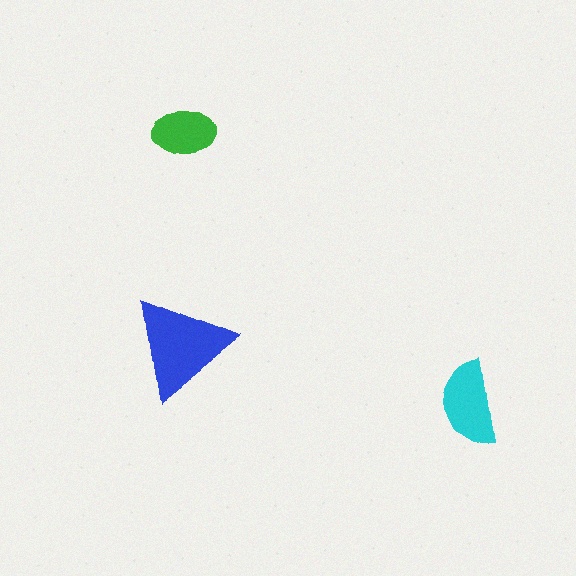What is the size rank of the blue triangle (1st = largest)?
1st.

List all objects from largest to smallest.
The blue triangle, the cyan semicircle, the green ellipse.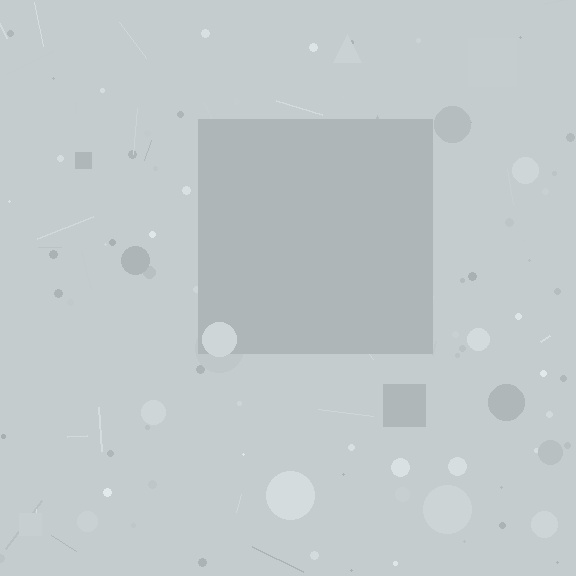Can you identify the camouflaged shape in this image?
The camouflaged shape is a square.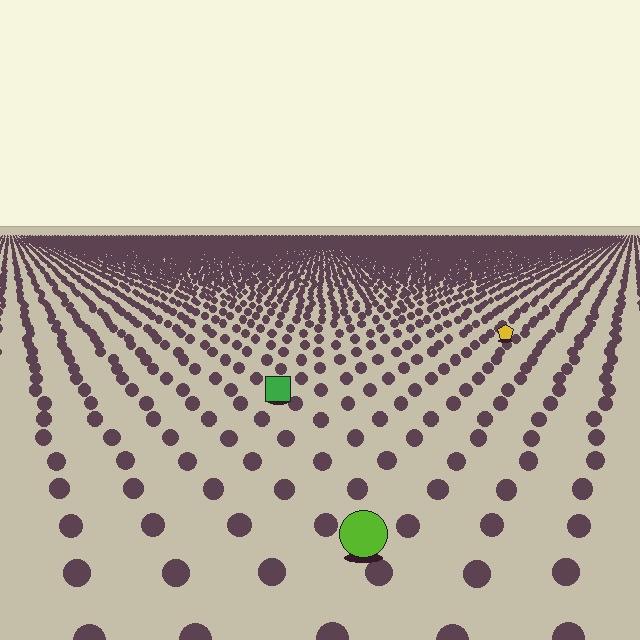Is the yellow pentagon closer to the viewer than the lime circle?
No. The lime circle is closer — you can tell from the texture gradient: the ground texture is coarser near it.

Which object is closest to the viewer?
The lime circle is closest. The texture marks near it are larger and more spread out.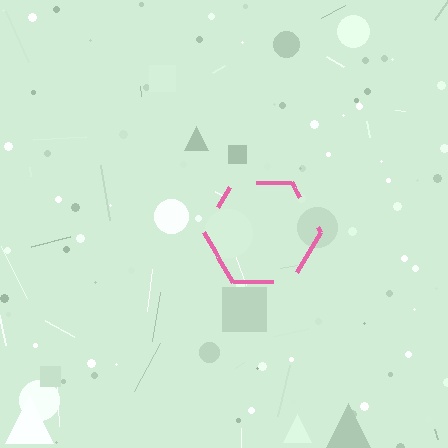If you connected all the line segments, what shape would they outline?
They would outline a hexagon.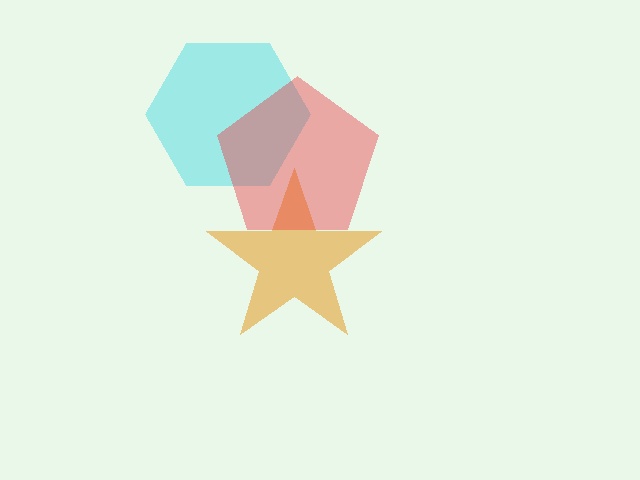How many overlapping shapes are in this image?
There are 3 overlapping shapes in the image.